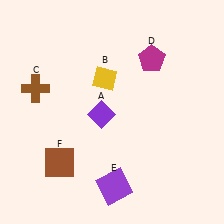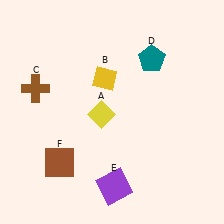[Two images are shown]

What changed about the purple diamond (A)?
In Image 1, A is purple. In Image 2, it changed to yellow.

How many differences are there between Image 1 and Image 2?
There are 2 differences between the two images.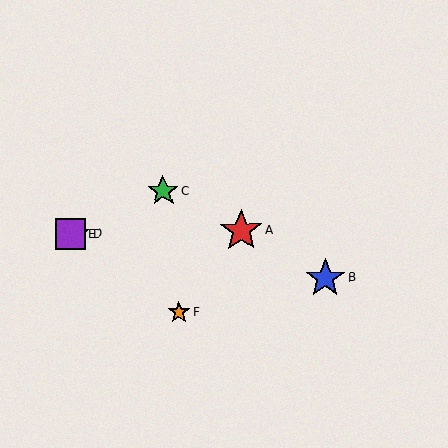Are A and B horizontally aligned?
No, A is at y≈231 and B is at y≈278.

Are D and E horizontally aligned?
Yes, both are at y≈234.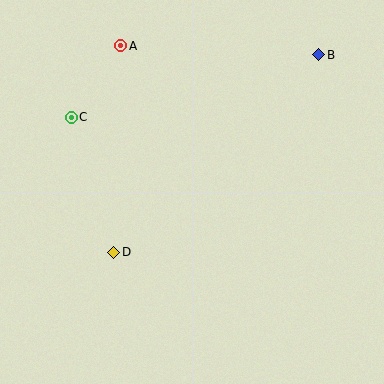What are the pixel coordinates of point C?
Point C is at (71, 117).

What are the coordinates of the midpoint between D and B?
The midpoint between D and B is at (216, 153).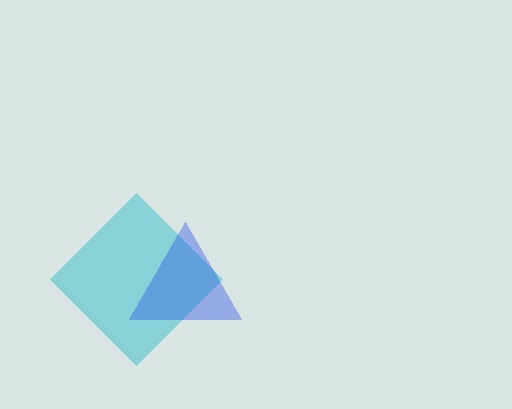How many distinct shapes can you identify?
There are 2 distinct shapes: a cyan diamond, a blue triangle.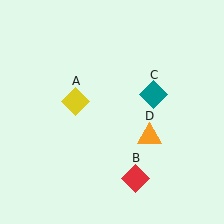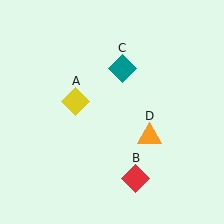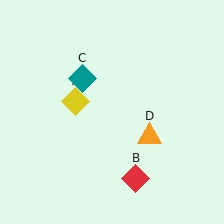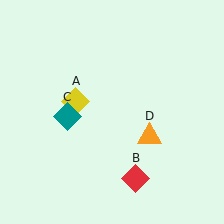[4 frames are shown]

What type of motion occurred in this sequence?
The teal diamond (object C) rotated counterclockwise around the center of the scene.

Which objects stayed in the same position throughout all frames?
Yellow diamond (object A) and red diamond (object B) and orange triangle (object D) remained stationary.